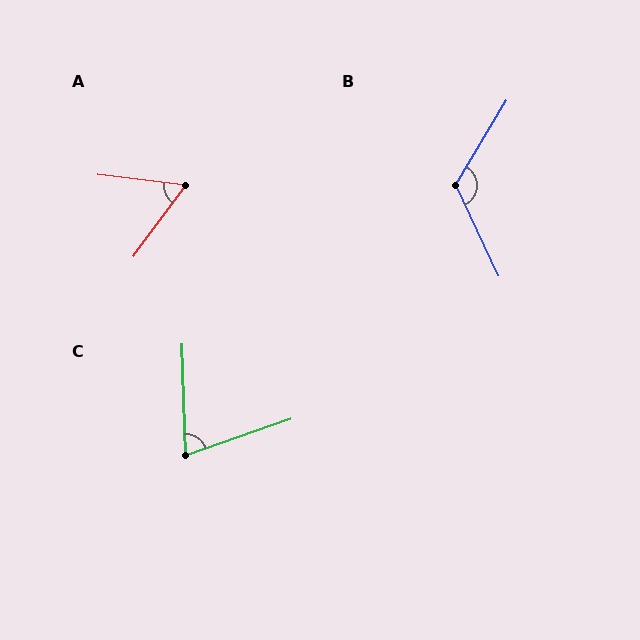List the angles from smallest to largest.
A (60°), C (73°), B (123°).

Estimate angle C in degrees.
Approximately 73 degrees.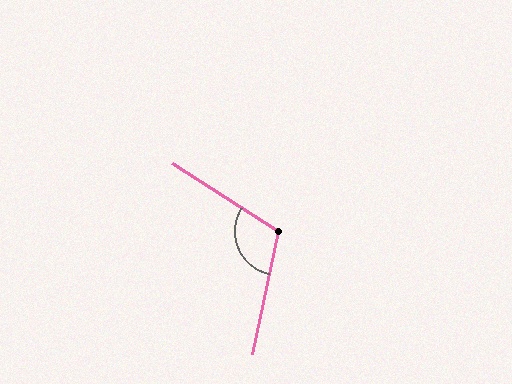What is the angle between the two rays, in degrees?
Approximately 111 degrees.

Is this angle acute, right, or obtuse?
It is obtuse.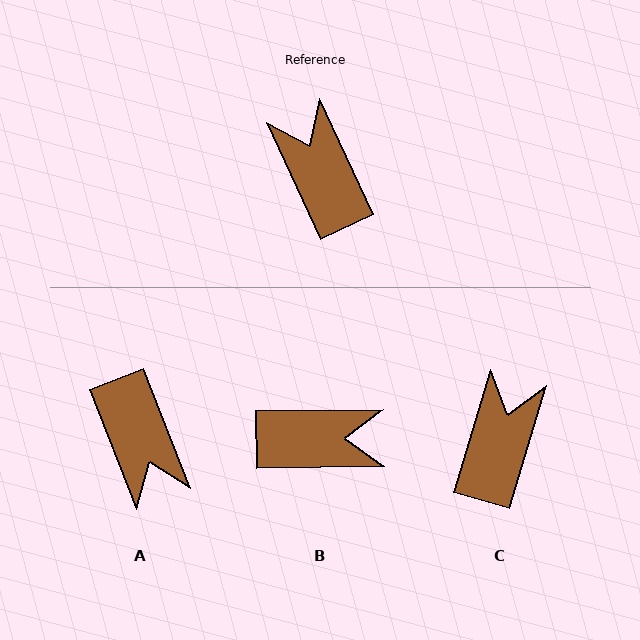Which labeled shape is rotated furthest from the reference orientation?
A, about 176 degrees away.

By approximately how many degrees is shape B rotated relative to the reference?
Approximately 114 degrees clockwise.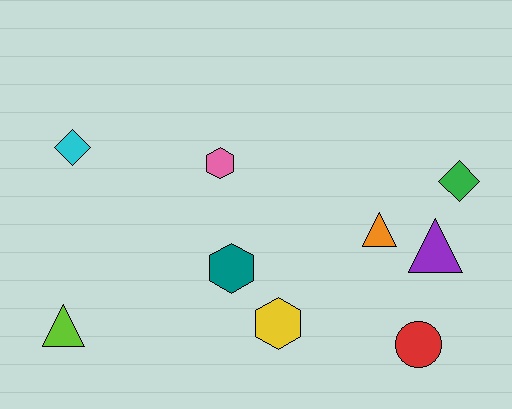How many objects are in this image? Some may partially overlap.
There are 9 objects.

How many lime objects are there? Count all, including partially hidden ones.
There is 1 lime object.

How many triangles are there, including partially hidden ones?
There are 3 triangles.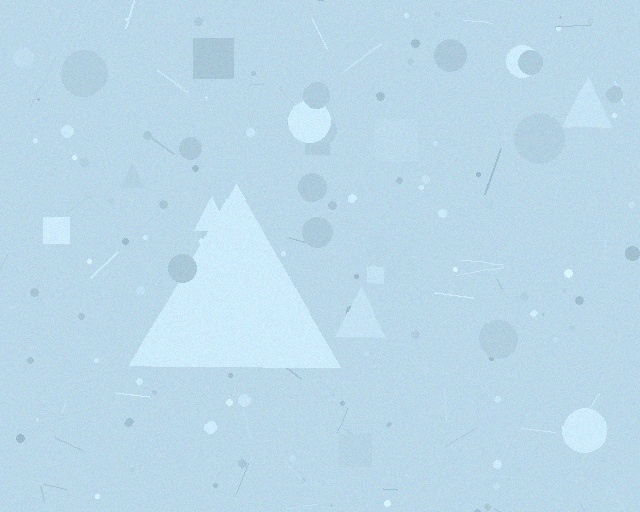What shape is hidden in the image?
A triangle is hidden in the image.